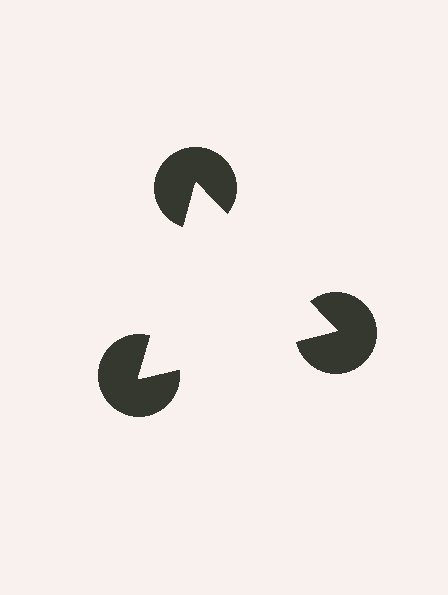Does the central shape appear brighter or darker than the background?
It typically appears slightly brighter than the background, even though no actual brightness change is drawn.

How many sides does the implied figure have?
3 sides.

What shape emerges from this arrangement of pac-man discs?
An illusory triangle — its edges are inferred from the aligned wedge cuts in the pac-man discs, not physically drawn.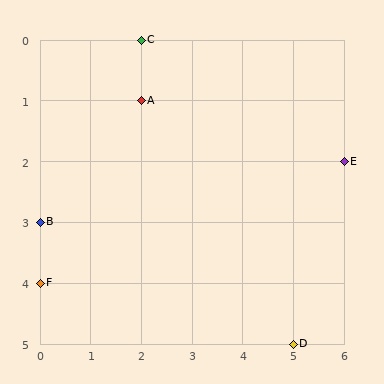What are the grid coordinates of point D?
Point D is at grid coordinates (5, 5).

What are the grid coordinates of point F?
Point F is at grid coordinates (0, 4).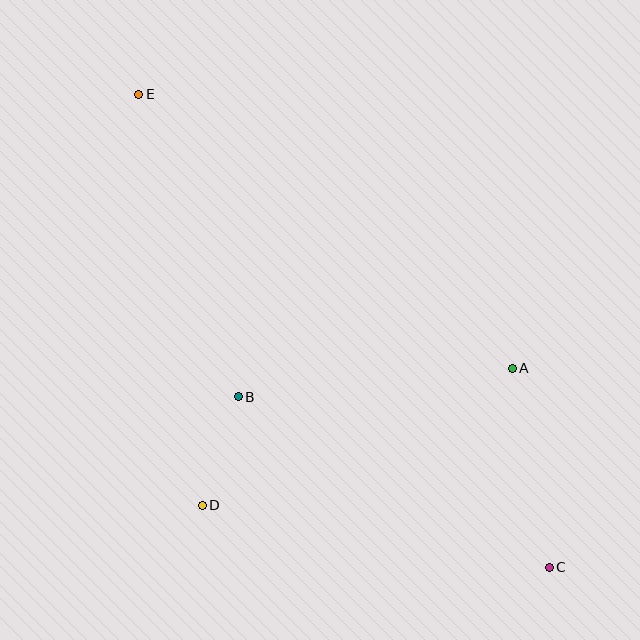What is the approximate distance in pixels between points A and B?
The distance between A and B is approximately 275 pixels.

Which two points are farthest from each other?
Points C and E are farthest from each other.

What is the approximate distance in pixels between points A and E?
The distance between A and E is approximately 463 pixels.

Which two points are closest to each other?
Points B and D are closest to each other.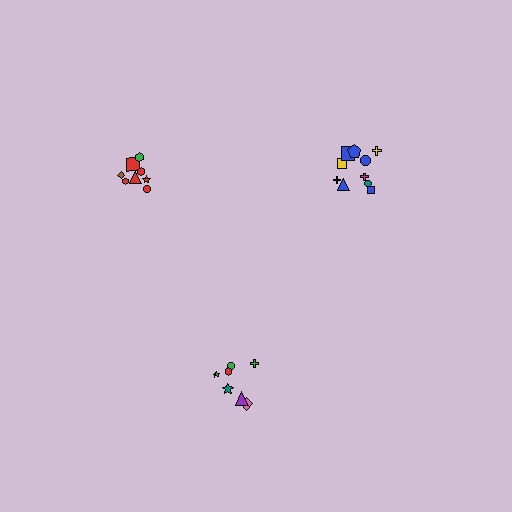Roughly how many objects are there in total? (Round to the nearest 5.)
Roughly 25 objects in total.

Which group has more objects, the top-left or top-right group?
The top-right group.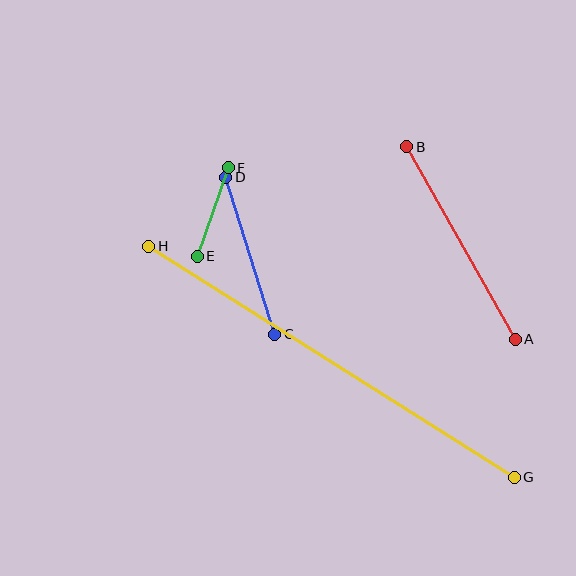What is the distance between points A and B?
The distance is approximately 221 pixels.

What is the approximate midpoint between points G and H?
The midpoint is at approximately (332, 362) pixels.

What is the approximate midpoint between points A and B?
The midpoint is at approximately (461, 243) pixels.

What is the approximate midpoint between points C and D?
The midpoint is at approximately (250, 256) pixels.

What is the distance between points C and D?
The distance is approximately 164 pixels.